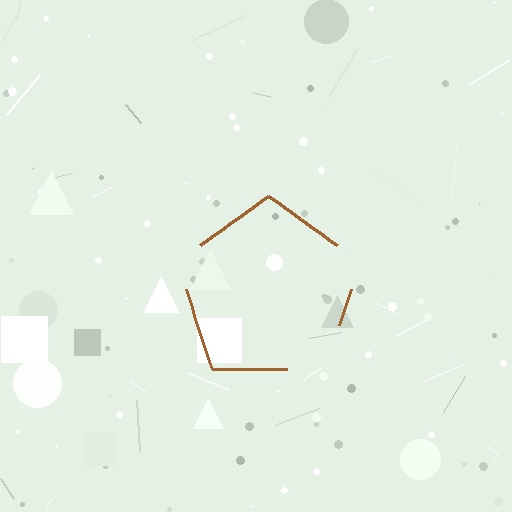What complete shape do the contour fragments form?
The contour fragments form a pentagon.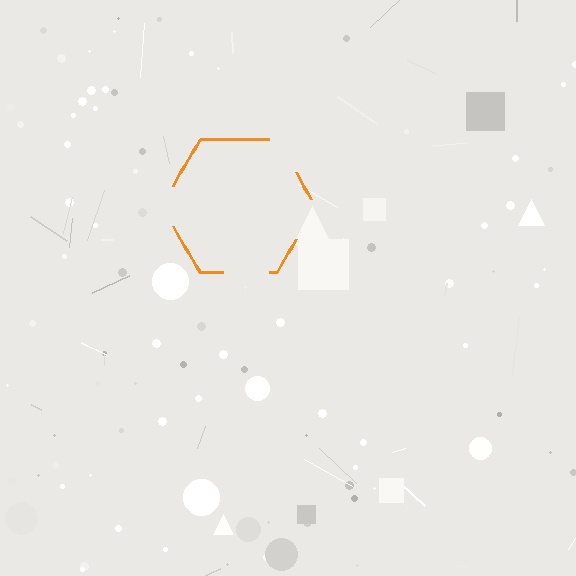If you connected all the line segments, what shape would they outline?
They would outline a hexagon.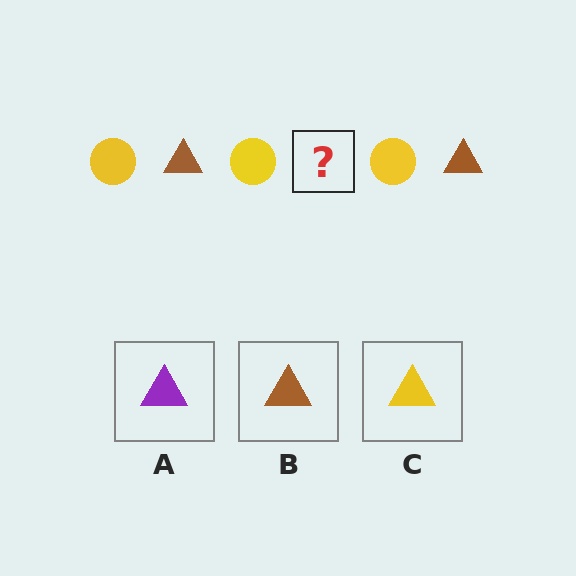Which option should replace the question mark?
Option B.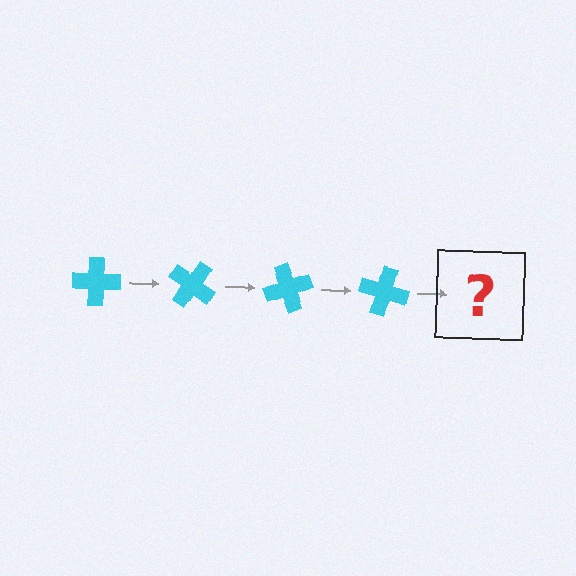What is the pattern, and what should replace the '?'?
The pattern is that the cross rotates 35 degrees each step. The '?' should be a cyan cross rotated 140 degrees.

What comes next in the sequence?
The next element should be a cyan cross rotated 140 degrees.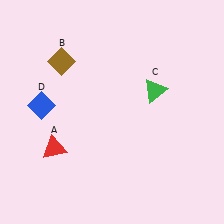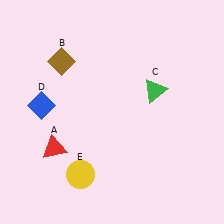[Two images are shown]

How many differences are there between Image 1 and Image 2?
There is 1 difference between the two images.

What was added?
A yellow circle (E) was added in Image 2.